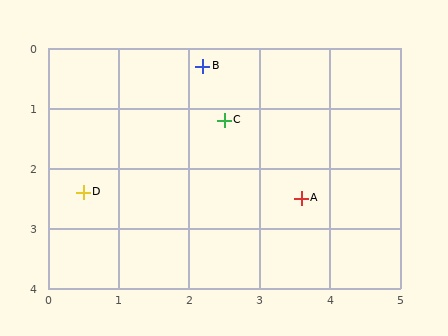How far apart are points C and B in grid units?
Points C and B are about 0.9 grid units apart.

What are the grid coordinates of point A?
Point A is at approximately (3.6, 2.5).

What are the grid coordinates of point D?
Point D is at approximately (0.5, 2.4).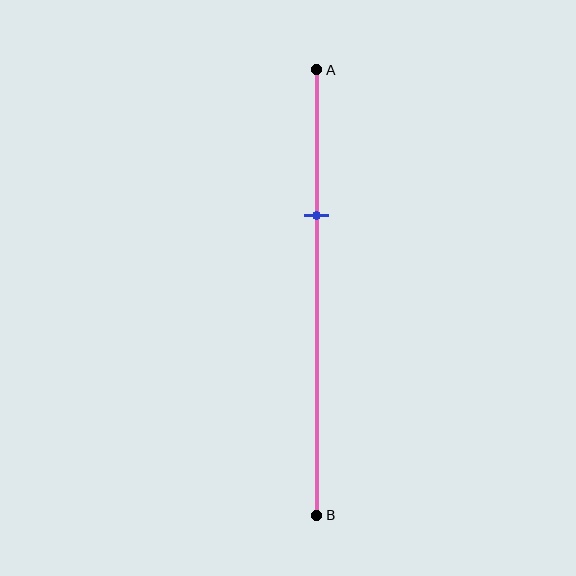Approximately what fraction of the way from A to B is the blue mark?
The blue mark is approximately 35% of the way from A to B.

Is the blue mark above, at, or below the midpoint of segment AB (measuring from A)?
The blue mark is above the midpoint of segment AB.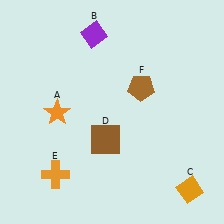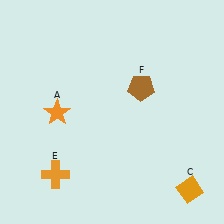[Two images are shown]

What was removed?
The brown square (D), the purple diamond (B) were removed in Image 2.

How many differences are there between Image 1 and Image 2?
There are 2 differences between the two images.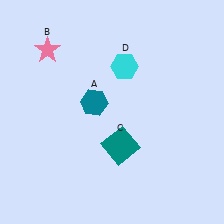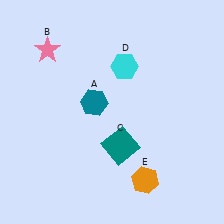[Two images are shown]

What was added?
An orange hexagon (E) was added in Image 2.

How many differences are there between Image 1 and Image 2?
There is 1 difference between the two images.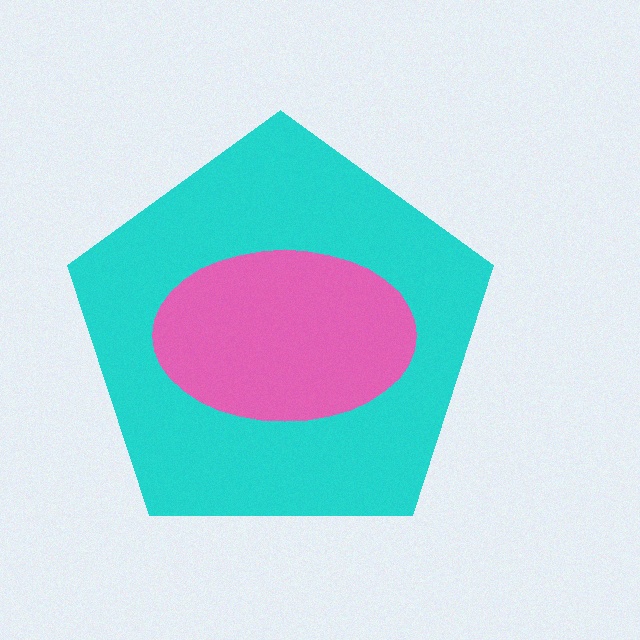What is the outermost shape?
The cyan pentagon.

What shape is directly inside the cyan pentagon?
The pink ellipse.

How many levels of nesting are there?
2.